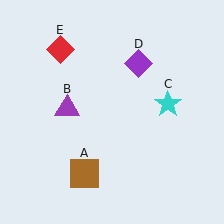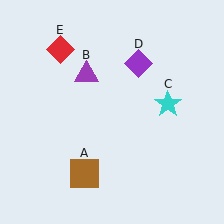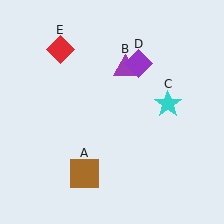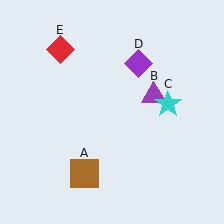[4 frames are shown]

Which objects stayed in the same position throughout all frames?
Brown square (object A) and cyan star (object C) and purple diamond (object D) and red diamond (object E) remained stationary.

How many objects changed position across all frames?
1 object changed position: purple triangle (object B).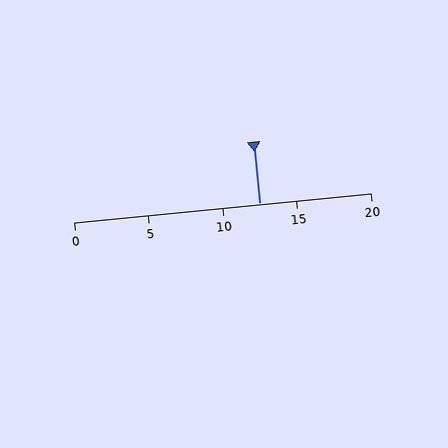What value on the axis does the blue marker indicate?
The marker indicates approximately 12.5.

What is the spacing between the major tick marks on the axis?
The major ticks are spaced 5 apart.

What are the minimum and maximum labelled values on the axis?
The axis runs from 0 to 20.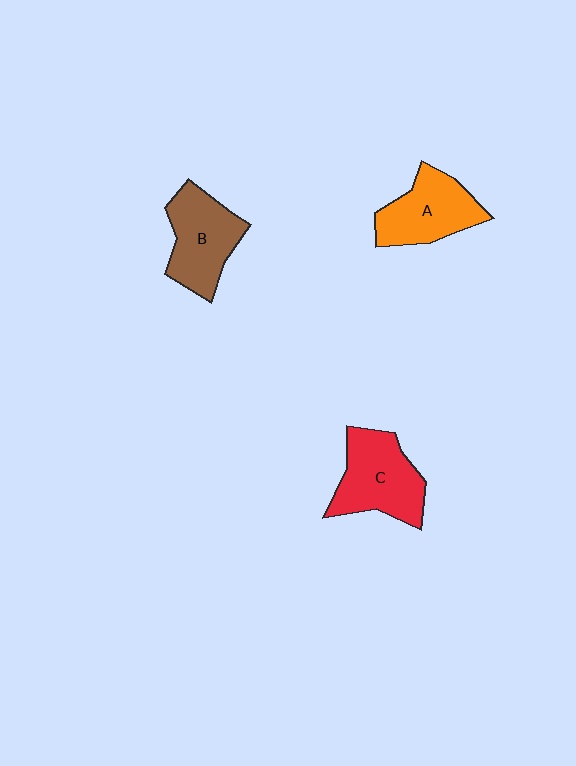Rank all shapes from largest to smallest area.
From largest to smallest: C (red), B (brown), A (orange).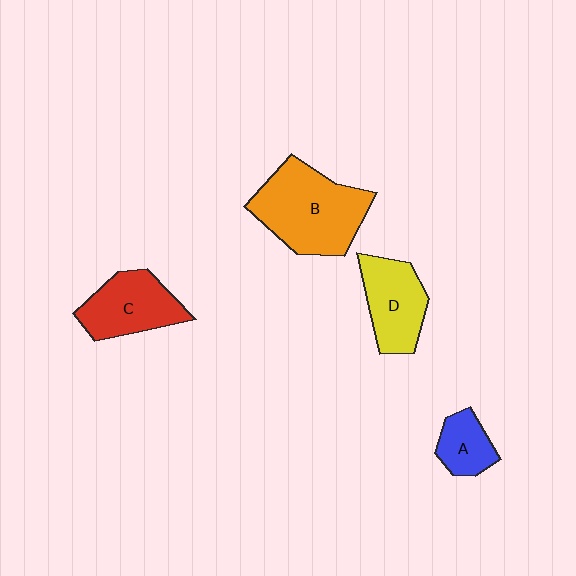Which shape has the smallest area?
Shape A (blue).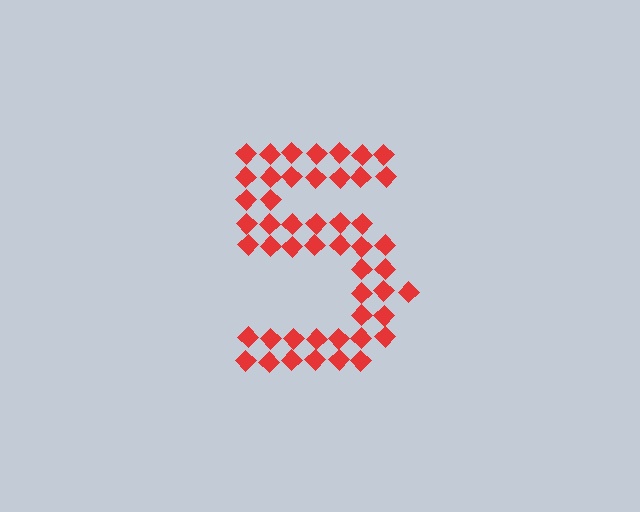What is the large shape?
The large shape is the digit 5.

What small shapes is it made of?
It is made of small diamonds.